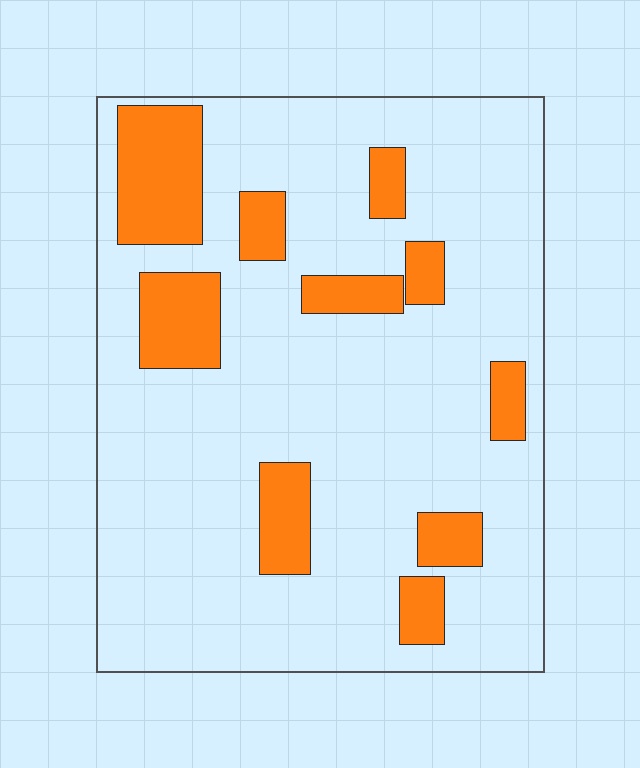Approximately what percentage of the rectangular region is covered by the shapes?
Approximately 20%.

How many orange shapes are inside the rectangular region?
10.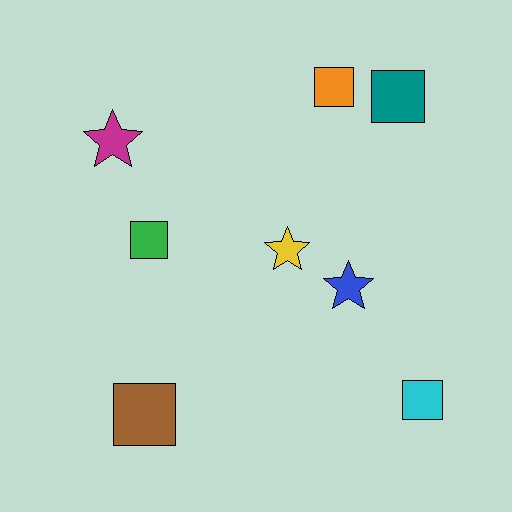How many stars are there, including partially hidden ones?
There are 3 stars.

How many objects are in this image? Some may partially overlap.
There are 8 objects.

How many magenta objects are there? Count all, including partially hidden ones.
There is 1 magenta object.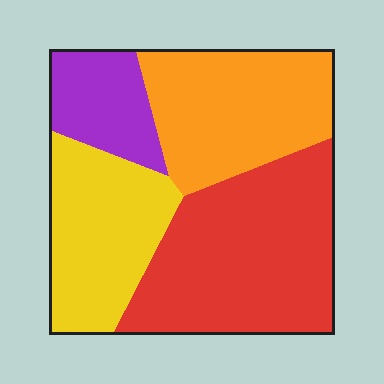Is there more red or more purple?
Red.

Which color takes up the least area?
Purple, at roughly 15%.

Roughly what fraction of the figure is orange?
Orange takes up between a quarter and a half of the figure.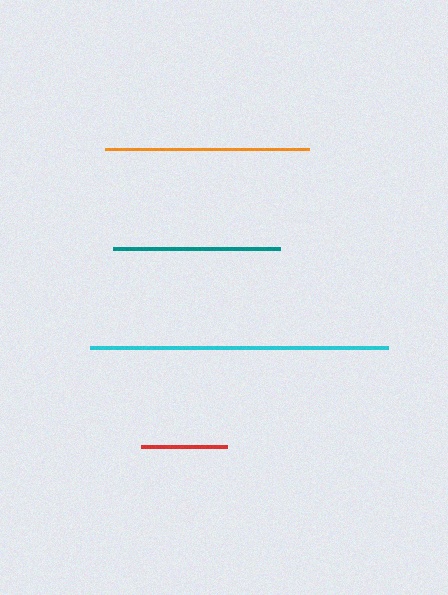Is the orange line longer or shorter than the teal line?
The orange line is longer than the teal line.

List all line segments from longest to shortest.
From longest to shortest: cyan, orange, teal, red.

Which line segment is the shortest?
The red line is the shortest at approximately 86 pixels.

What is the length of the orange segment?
The orange segment is approximately 204 pixels long.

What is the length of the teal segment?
The teal segment is approximately 167 pixels long.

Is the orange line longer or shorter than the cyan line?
The cyan line is longer than the orange line.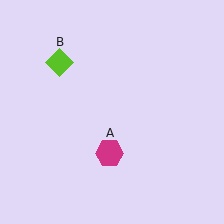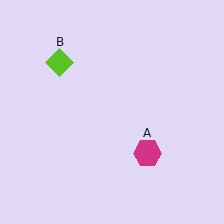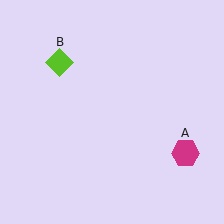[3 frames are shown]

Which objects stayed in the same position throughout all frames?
Lime diamond (object B) remained stationary.